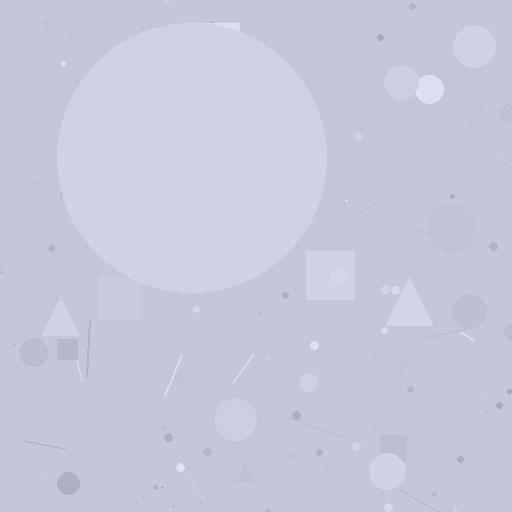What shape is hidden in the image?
A circle is hidden in the image.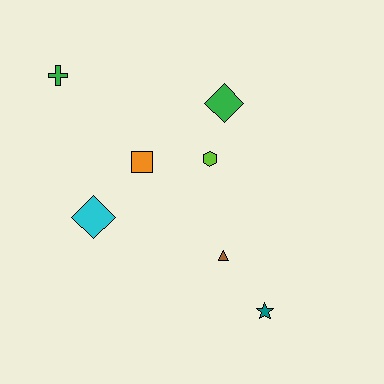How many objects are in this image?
There are 7 objects.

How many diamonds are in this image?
There are 2 diamonds.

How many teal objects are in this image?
There is 1 teal object.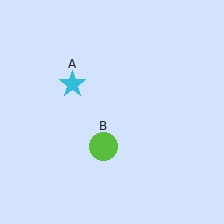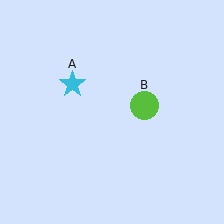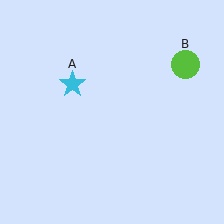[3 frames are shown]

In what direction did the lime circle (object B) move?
The lime circle (object B) moved up and to the right.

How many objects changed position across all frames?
1 object changed position: lime circle (object B).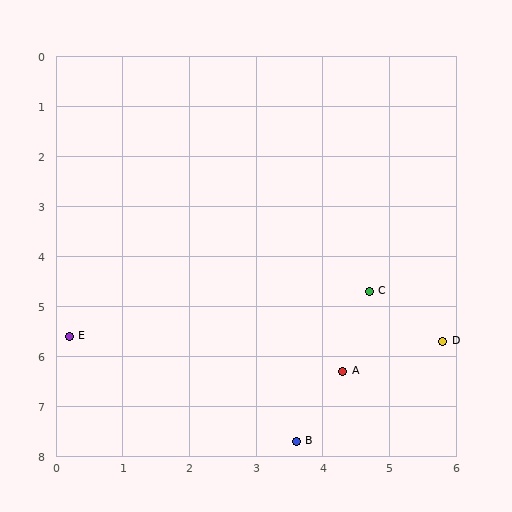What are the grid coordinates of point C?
Point C is at approximately (4.7, 4.7).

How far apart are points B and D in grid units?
Points B and D are about 3.0 grid units apart.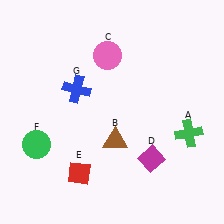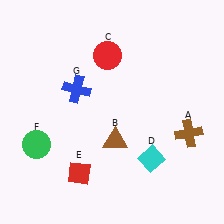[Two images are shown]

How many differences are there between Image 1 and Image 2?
There are 3 differences between the two images.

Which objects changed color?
A changed from green to brown. C changed from pink to red. D changed from magenta to cyan.